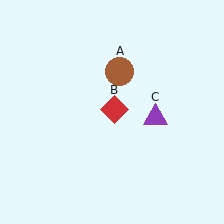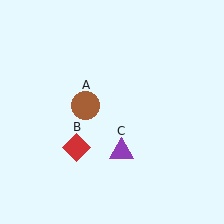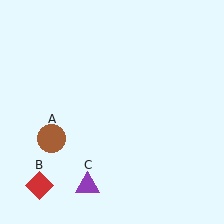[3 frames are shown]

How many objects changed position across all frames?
3 objects changed position: brown circle (object A), red diamond (object B), purple triangle (object C).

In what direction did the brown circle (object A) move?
The brown circle (object A) moved down and to the left.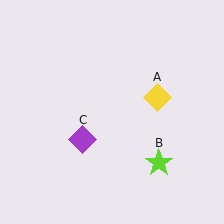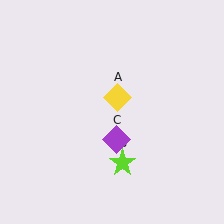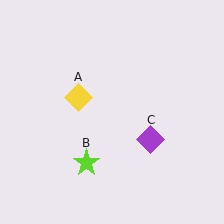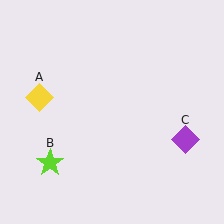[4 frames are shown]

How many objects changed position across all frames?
3 objects changed position: yellow diamond (object A), lime star (object B), purple diamond (object C).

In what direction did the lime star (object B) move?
The lime star (object B) moved left.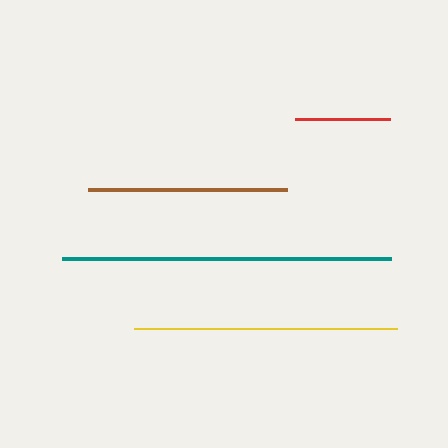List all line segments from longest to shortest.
From longest to shortest: teal, yellow, brown, red.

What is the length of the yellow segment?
The yellow segment is approximately 264 pixels long.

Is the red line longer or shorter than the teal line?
The teal line is longer than the red line.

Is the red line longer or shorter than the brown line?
The brown line is longer than the red line.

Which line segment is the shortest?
The red line is the shortest at approximately 95 pixels.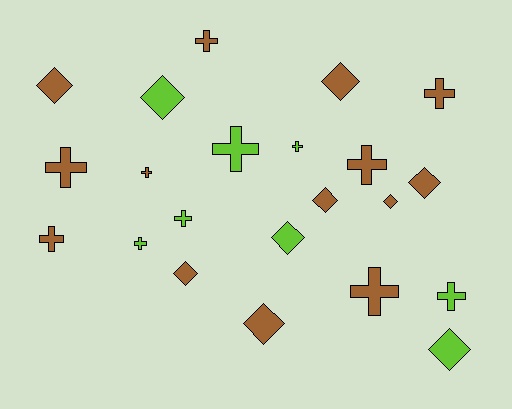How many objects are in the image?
There are 22 objects.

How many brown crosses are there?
There are 7 brown crosses.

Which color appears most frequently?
Brown, with 14 objects.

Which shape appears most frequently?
Cross, with 12 objects.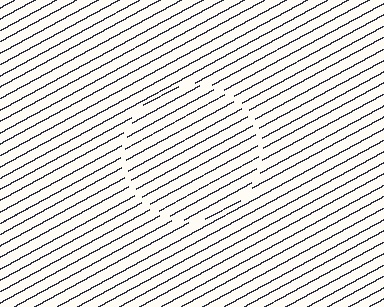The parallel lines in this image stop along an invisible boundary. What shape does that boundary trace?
An illusory circle. The interior of the shape contains the same grating, shifted by half a period — the contour is defined by the phase discontinuity where line-ends from the inner and outer gratings abut.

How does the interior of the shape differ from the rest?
The interior of the shape contains the same grating, shifted by half a period — the contour is defined by the phase discontinuity where line-ends from the inner and outer gratings abut.